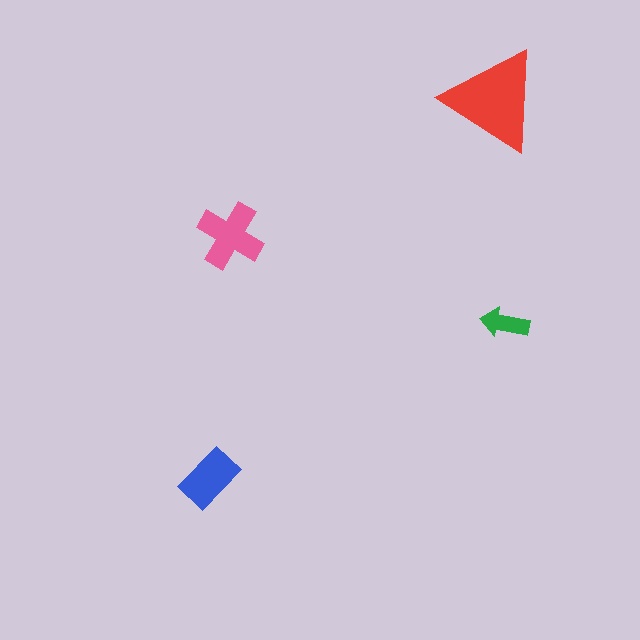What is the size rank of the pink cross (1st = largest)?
2nd.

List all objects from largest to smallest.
The red triangle, the pink cross, the blue rectangle, the green arrow.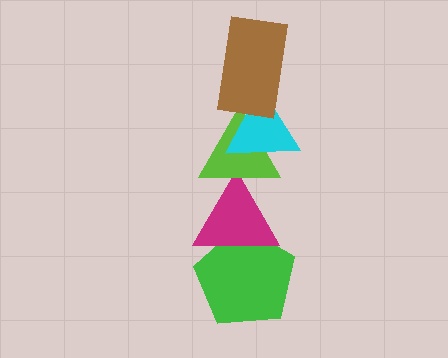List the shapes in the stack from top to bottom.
From top to bottom: the brown rectangle, the cyan triangle, the lime triangle, the magenta triangle, the green pentagon.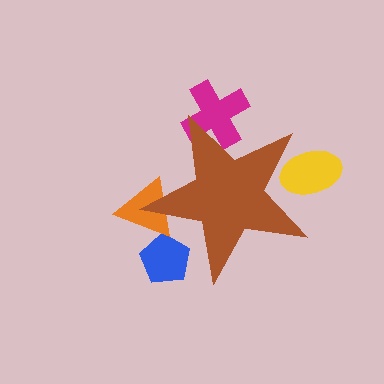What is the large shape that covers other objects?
A brown star.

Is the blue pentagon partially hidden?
Yes, the blue pentagon is partially hidden behind the brown star.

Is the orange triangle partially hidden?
Yes, the orange triangle is partially hidden behind the brown star.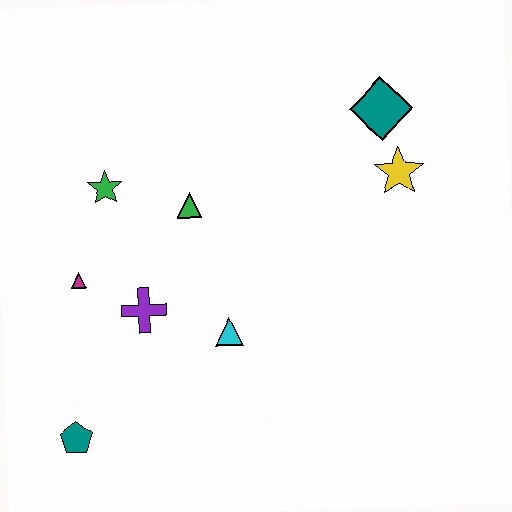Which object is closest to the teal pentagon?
The purple cross is closest to the teal pentagon.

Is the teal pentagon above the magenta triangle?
No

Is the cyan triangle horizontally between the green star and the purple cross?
No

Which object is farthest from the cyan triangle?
The teal diamond is farthest from the cyan triangle.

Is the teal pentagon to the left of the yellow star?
Yes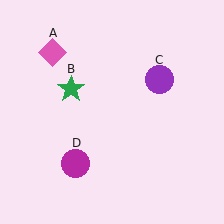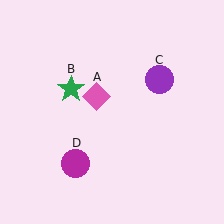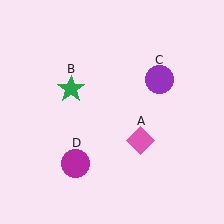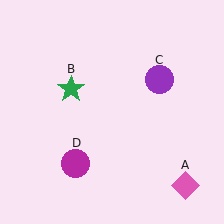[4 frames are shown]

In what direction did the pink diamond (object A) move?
The pink diamond (object A) moved down and to the right.